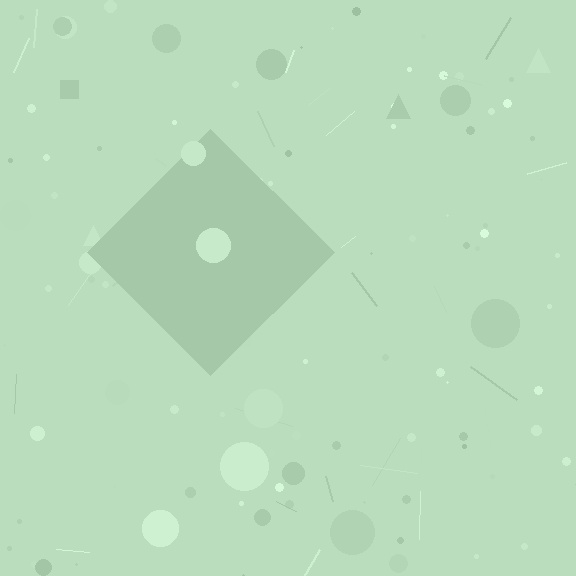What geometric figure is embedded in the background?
A diamond is embedded in the background.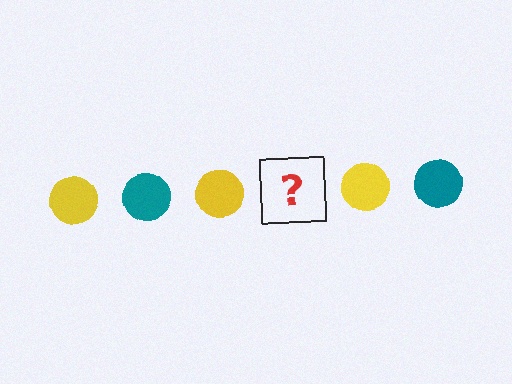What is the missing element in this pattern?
The missing element is a teal circle.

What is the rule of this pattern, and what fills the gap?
The rule is that the pattern cycles through yellow, teal circles. The gap should be filled with a teal circle.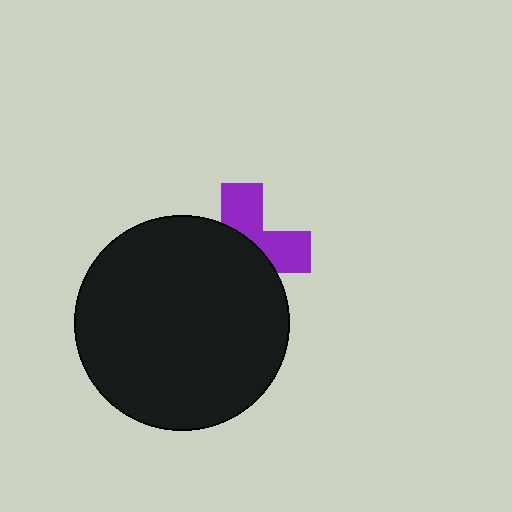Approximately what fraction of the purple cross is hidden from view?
Roughly 59% of the purple cross is hidden behind the black circle.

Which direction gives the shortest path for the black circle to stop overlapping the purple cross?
Moving toward the lower-left gives the shortest separation.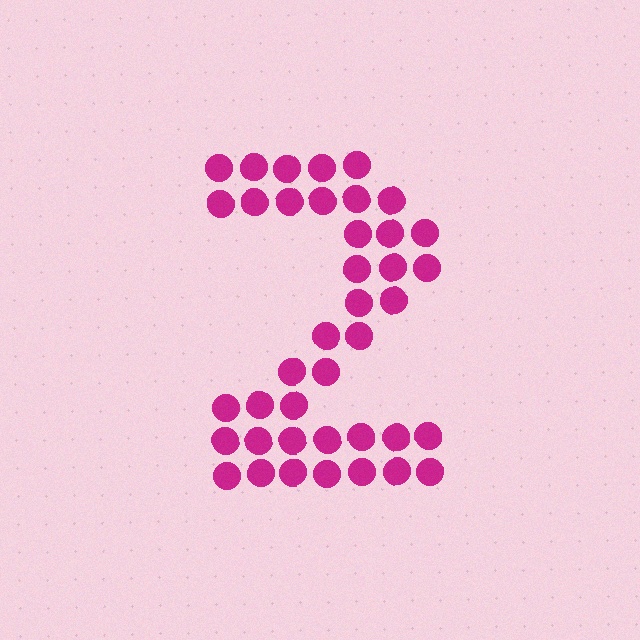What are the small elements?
The small elements are circles.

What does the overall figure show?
The overall figure shows the digit 2.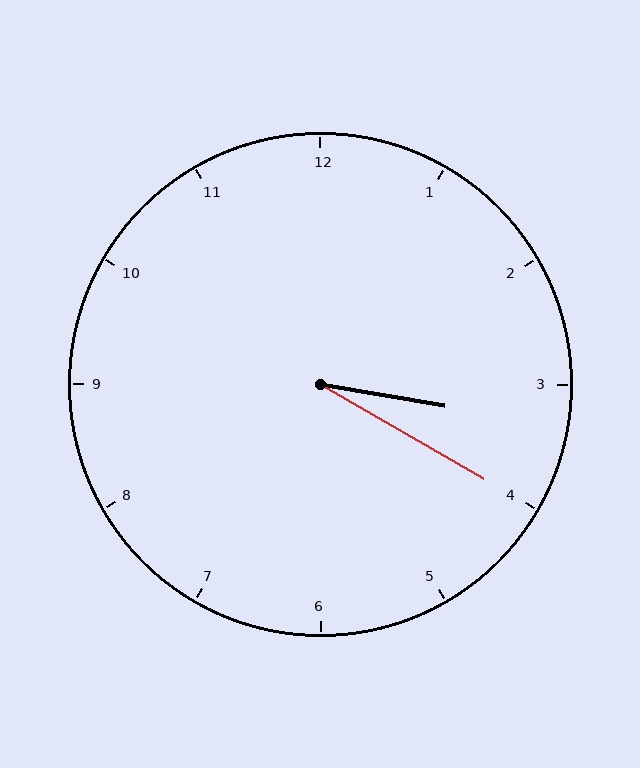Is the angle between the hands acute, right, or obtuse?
It is acute.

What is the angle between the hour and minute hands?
Approximately 20 degrees.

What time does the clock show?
3:20.